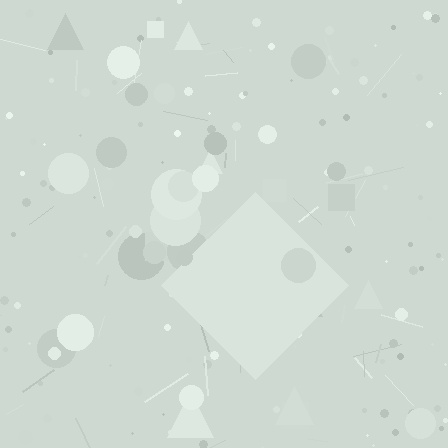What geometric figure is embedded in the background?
A diamond is embedded in the background.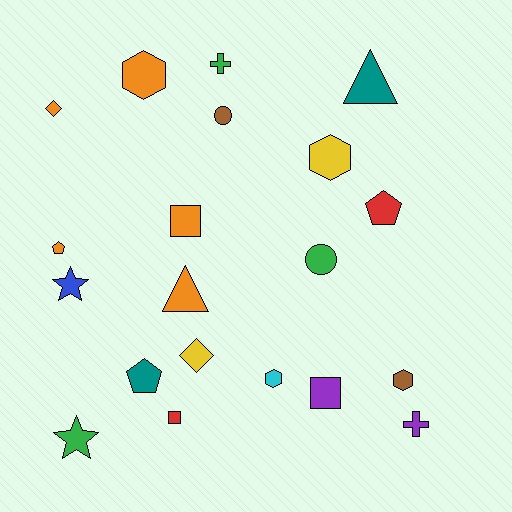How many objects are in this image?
There are 20 objects.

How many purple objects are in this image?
There are 2 purple objects.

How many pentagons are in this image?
There are 3 pentagons.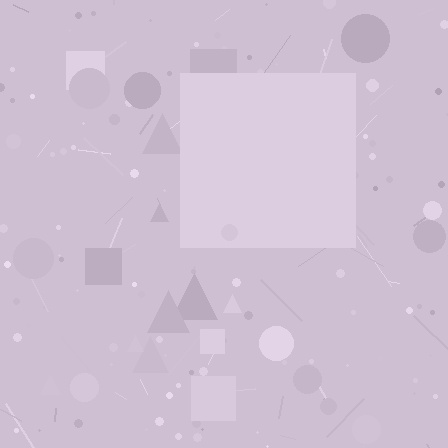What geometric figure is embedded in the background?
A square is embedded in the background.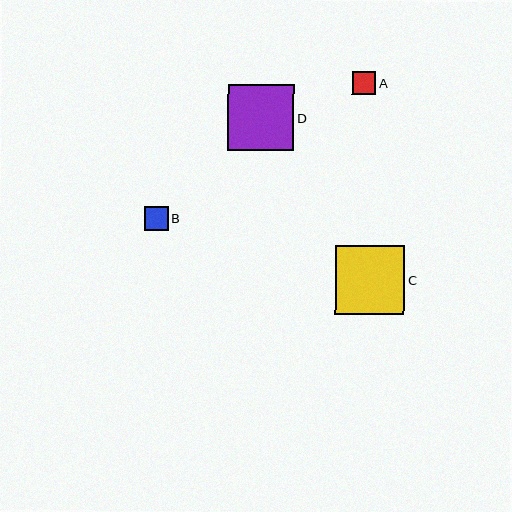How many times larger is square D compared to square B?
Square D is approximately 2.8 times the size of square B.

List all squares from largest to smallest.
From largest to smallest: C, D, B, A.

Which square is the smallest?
Square A is the smallest with a size of approximately 23 pixels.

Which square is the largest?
Square C is the largest with a size of approximately 69 pixels.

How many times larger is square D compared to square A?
Square D is approximately 2.9 times the size of square A.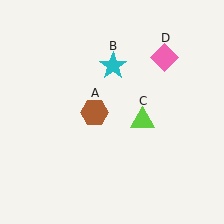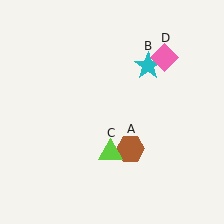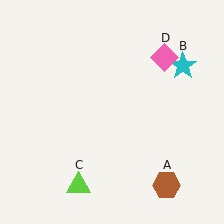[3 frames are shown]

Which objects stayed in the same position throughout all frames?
Pink diamond (object D) remained stationary.